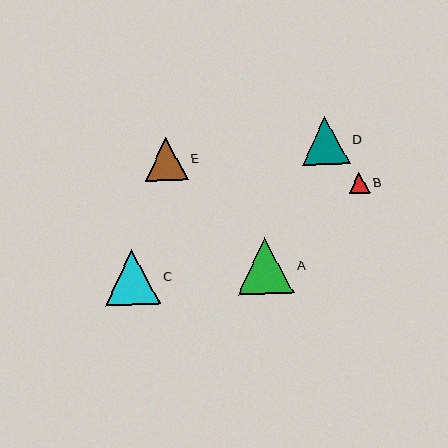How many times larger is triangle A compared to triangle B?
Triangle A is approximately 2.7 times the size of triangle B.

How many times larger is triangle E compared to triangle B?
Triangle E is approximately 2.1 times the size of triangle B.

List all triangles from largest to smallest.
From largest to smallest: A, C, D, E, B.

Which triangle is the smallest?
Triangle B is the smallest with a size of approximately 21 pixels.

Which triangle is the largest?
Triangle A is the largest with a size of approximately 56 pixels.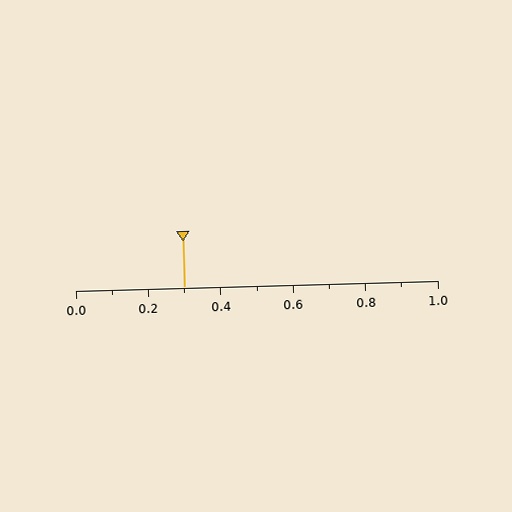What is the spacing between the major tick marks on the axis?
The major ticks are spaced 0.2 apart.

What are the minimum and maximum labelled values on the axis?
The axis runs from 0.0 to 1.0.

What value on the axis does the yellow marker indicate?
The marker indicates approximately 0.3.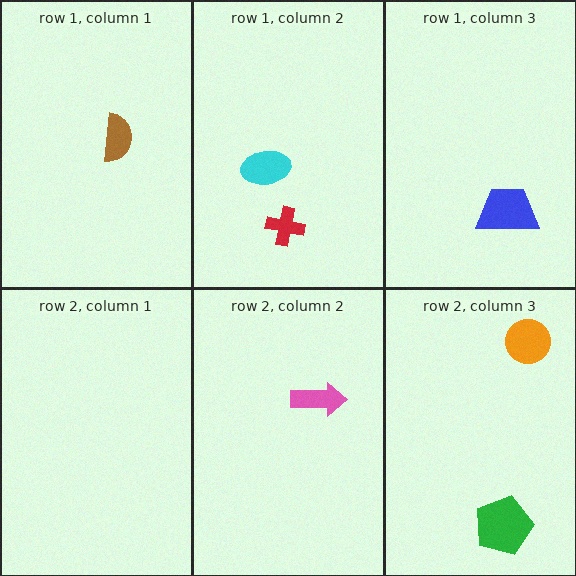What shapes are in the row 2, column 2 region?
The pink arrow.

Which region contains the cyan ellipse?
The row 1, column 2 region.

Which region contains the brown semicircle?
The row 1, column 1 region.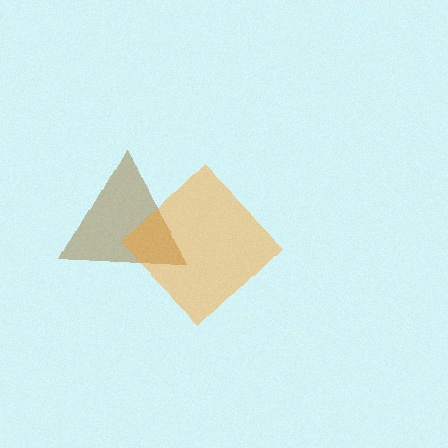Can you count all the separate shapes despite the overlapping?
Yes, there are 2 separate shapes.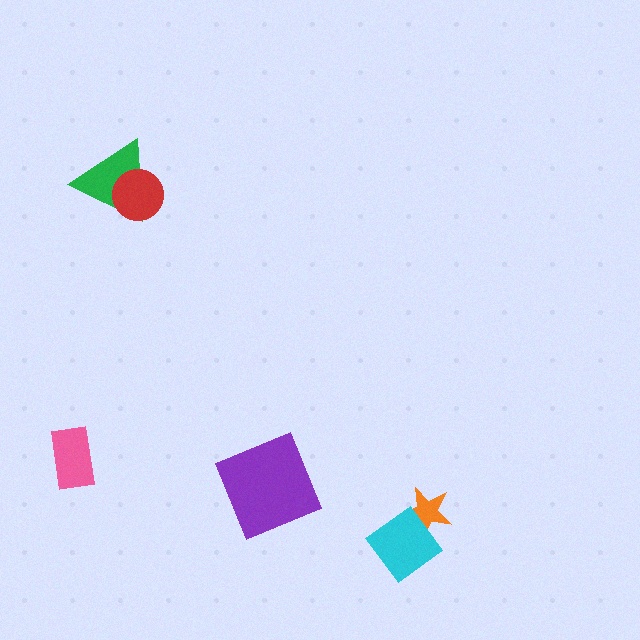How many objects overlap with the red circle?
1 object overlaps with the red circle.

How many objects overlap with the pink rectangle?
0 objects overlap with the pink rectangle.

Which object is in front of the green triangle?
The red circle is in front of the green triangle.